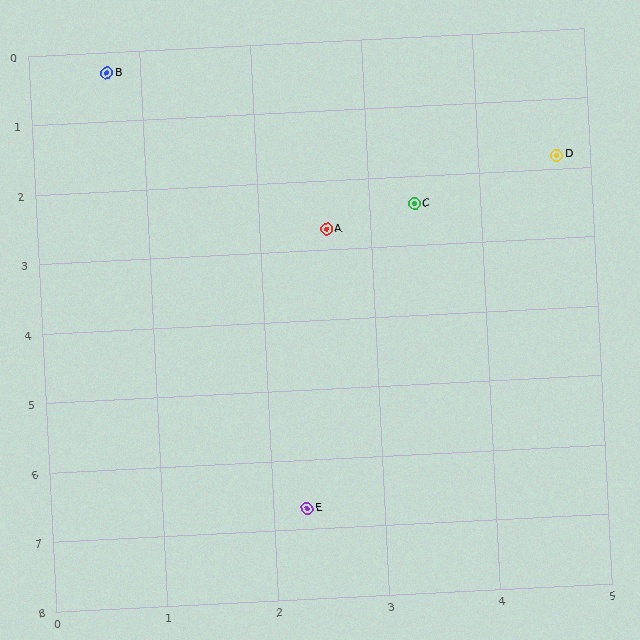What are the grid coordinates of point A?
Point A is at approximately (2.6, 2.7).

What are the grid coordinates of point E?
Point E is at approximately (2.3, 6.7).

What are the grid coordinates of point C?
Point C is at approximately (3.4, 2.4).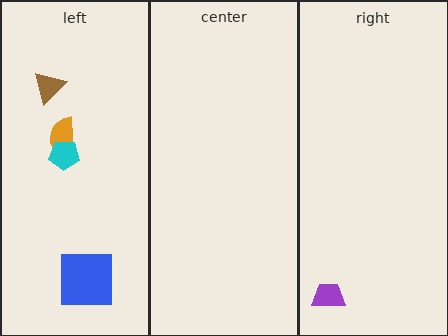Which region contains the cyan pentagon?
The left region.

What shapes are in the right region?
The purple trapezoid.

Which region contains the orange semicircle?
The left region.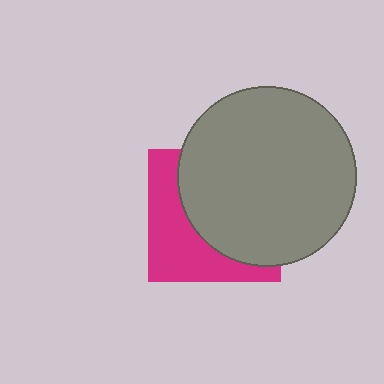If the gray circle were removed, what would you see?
You would see the complete magenta square.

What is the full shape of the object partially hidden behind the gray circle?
The partially hidden object is a magenta square.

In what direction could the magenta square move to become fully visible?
The magenta square could move toward the lower-left. That would shift it out from behind the gray circle entirely.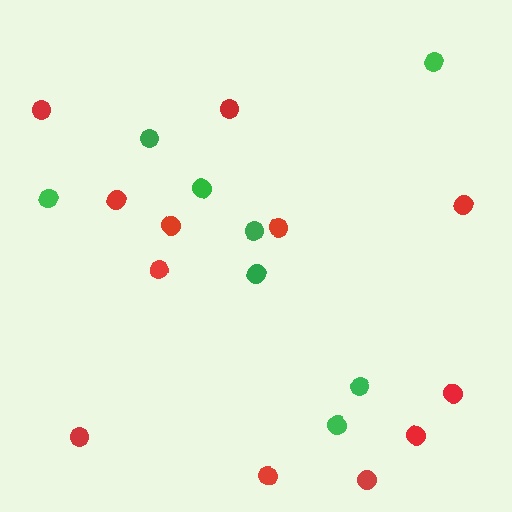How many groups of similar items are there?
There are 2 groups: one group of green circles (8) and one group of red circles (12).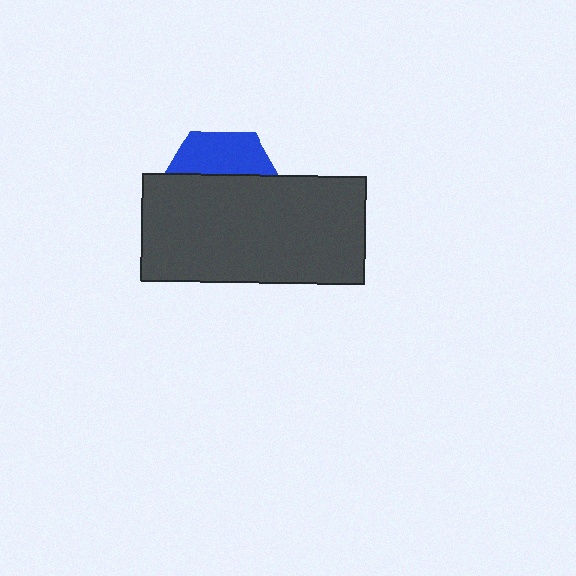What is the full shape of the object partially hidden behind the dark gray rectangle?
The partially hidden object is a blue hexagon.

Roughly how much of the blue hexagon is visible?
A small part of it is visible (roughly 34%).